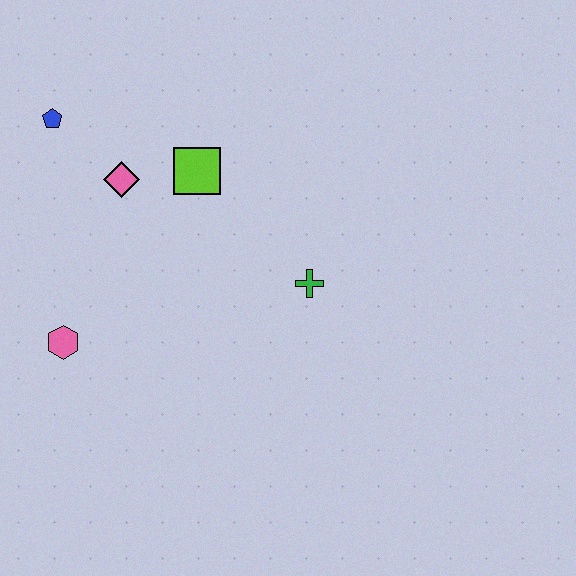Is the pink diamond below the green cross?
No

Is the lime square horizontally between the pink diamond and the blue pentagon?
No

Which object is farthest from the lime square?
The pink hexagon is farthest from the lime square.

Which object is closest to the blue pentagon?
The pink diamond is closest to the blue pentagon.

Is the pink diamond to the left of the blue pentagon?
No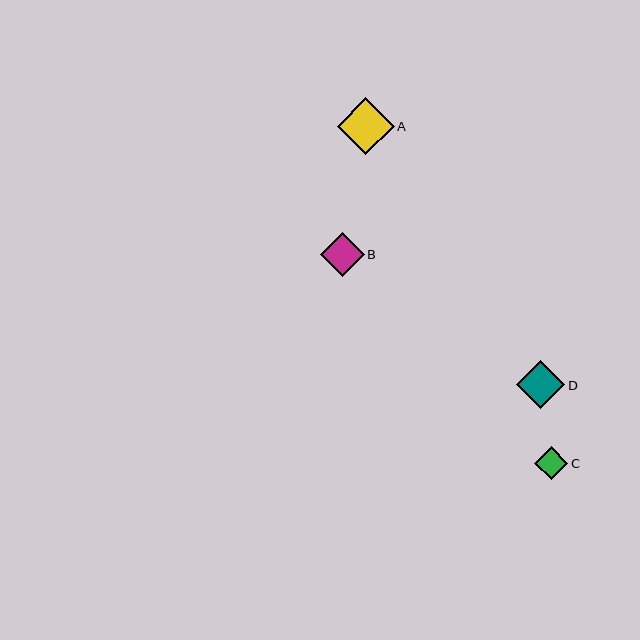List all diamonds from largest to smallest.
From largest to smallest: A, D, B, C.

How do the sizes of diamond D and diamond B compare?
Diamond D and diamond B are approximately the same size.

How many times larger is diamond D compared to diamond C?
Diamond D is approximately 1.4 times the size of diamond C.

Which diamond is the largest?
Diamond A is the largest with a size of approximately 57 pixels.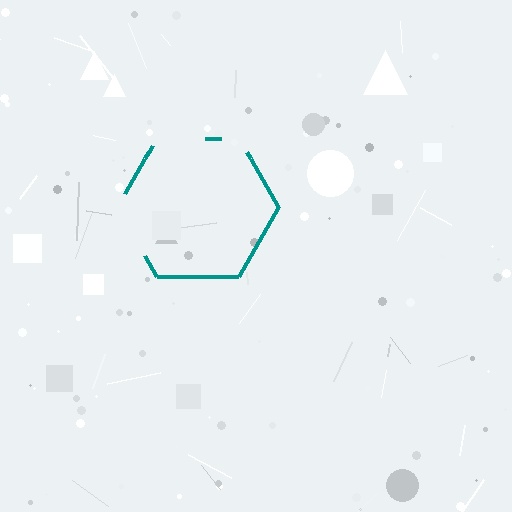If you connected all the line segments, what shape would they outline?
They would outline a hexagon.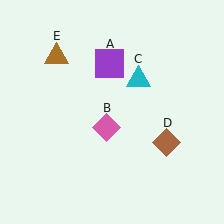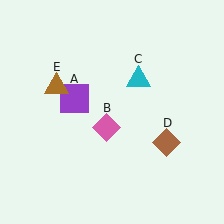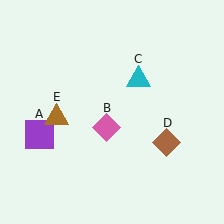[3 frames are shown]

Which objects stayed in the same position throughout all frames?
Pink diamond (object B) and cyan triangle (object C) and brown diamond (object D) remained stationary.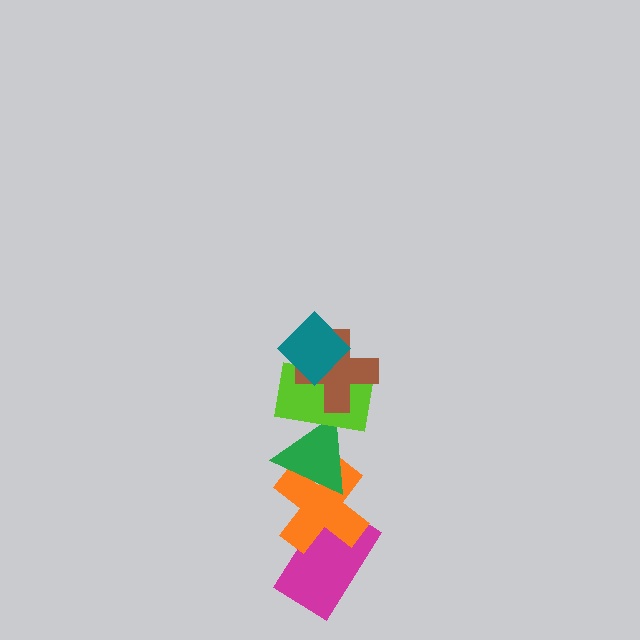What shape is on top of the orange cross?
The green triangle is on top of the orange cross.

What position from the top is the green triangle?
The green triangle is 4th from the top.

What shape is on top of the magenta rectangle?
The orange cross is on top of the magenta rectangle.